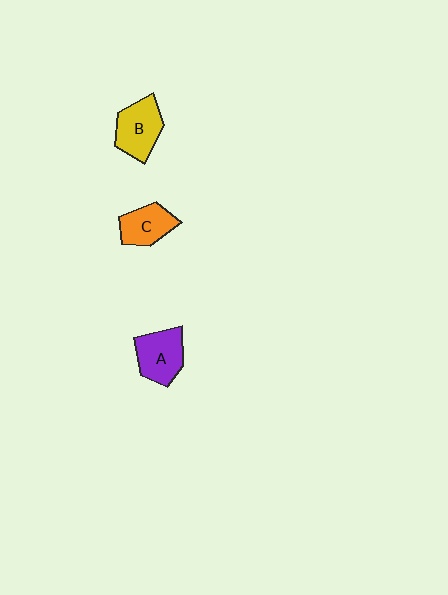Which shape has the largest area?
Shape B (yellow).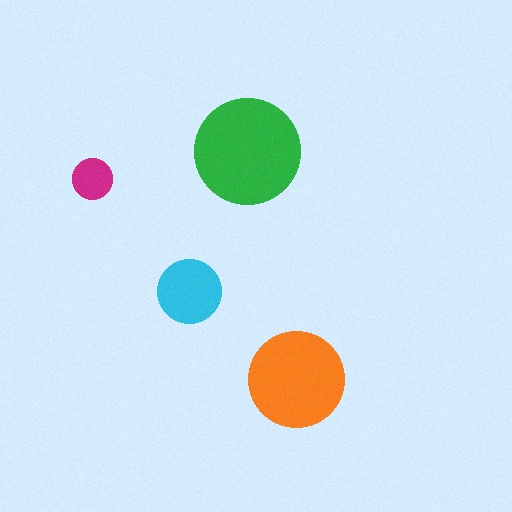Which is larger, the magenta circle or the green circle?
The green one.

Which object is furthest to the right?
The orange circle is rightmost.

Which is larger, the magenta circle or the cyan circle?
The cyan one.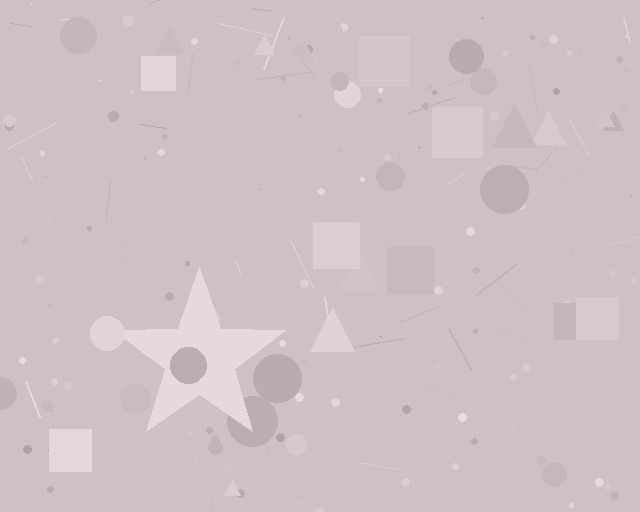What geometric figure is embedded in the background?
A star is embedded in the background.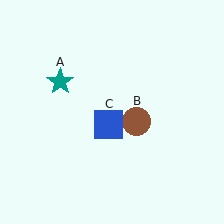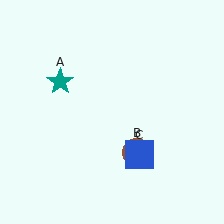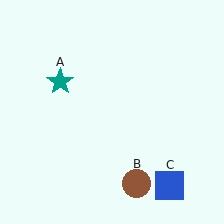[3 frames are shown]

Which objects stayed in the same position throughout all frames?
Teal star (object A) remained stationary.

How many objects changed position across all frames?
2 objects changed position: brown circle (object B), blue square (object C).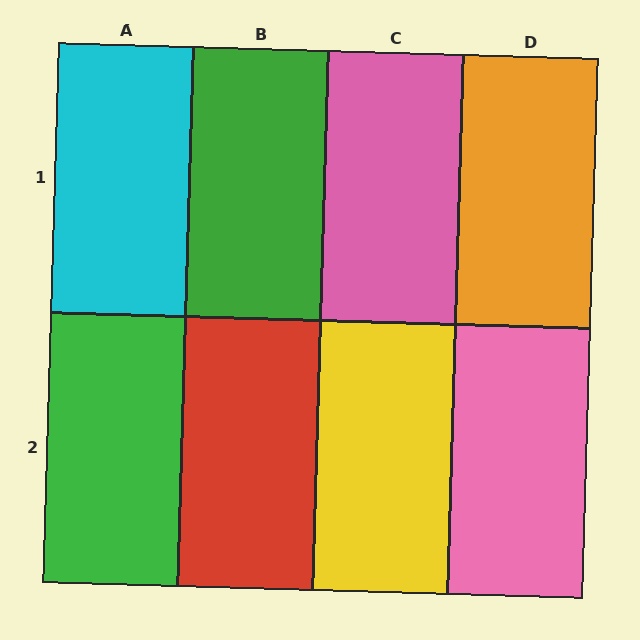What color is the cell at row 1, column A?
Cyan.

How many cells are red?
1 cell is red.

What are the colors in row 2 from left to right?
Green, red, yellow, pink.